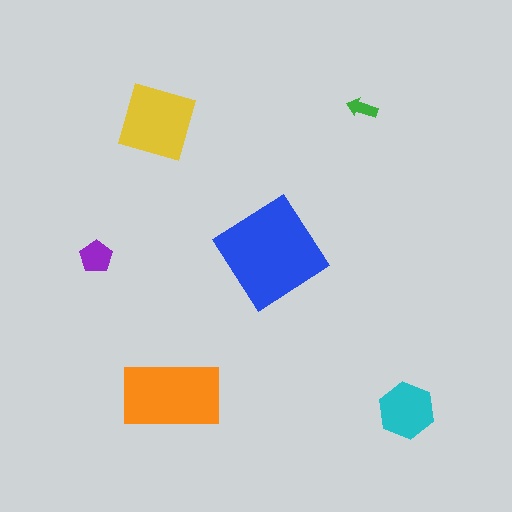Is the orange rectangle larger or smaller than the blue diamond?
Smaller.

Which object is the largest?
The blue diamond.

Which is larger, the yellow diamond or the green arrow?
The yellow diamond.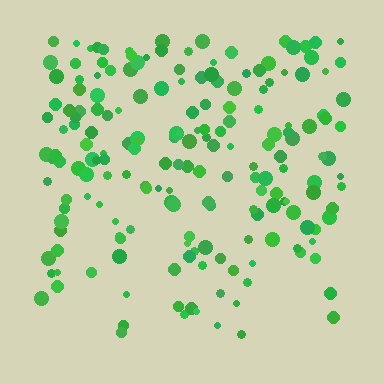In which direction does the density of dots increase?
From bottom to top, with the top side densest.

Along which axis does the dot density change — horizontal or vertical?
Vertical.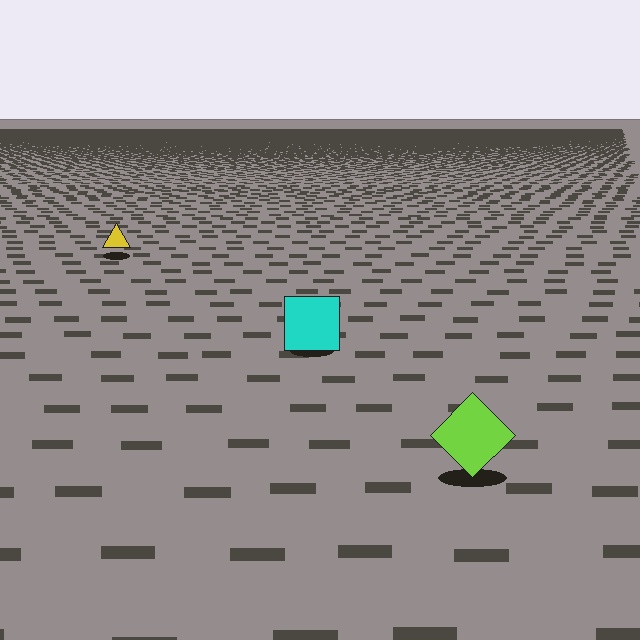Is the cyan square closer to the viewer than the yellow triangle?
Yes. The cyan square is closer — you can tell from the texture gradient: the ground texture is coarser near it.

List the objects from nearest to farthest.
From nearest to farthest: the lime diamond, the cyan square, the yellow triangle.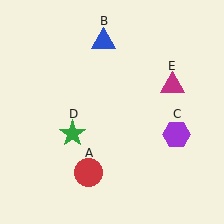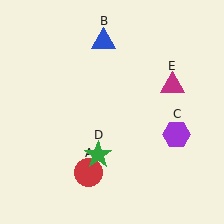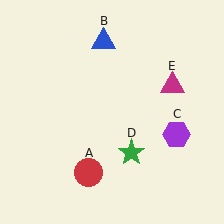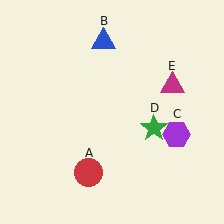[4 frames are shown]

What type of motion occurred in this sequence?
The green star (object D) rotated counterclockwise around the center of the scene.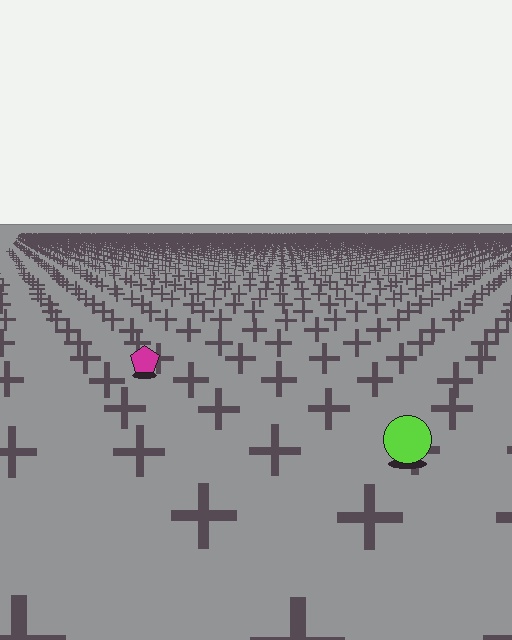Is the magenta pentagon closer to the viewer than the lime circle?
No. The lime circle is closer — you can tell from the texture gradient: the ground texture is coarser near it.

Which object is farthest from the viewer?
The magenta pentagon is farthest from the viewer. It appears smaller and the ground texture around it is denser.